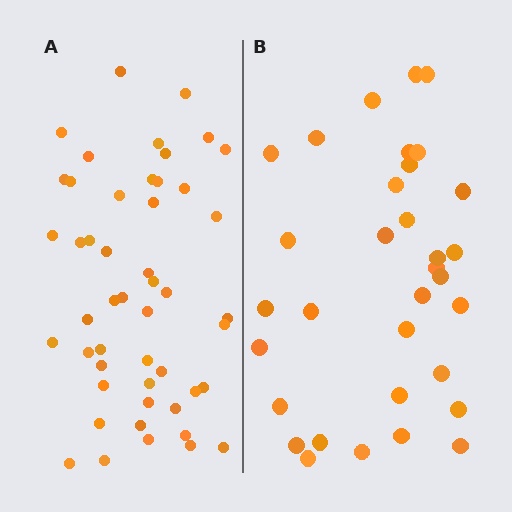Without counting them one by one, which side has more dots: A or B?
Region A (the left region) has more dots.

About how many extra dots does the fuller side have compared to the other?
Region A has approximately 15 more dots than region B.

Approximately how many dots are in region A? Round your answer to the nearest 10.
About 50 dots. (The exact count is 49, which rounds to 50.)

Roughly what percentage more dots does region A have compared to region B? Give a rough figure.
About 50% more.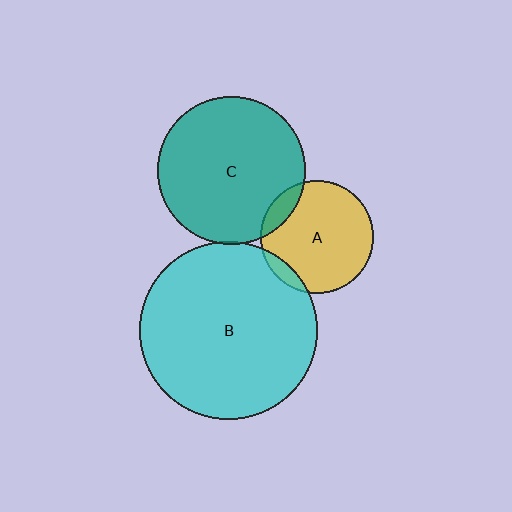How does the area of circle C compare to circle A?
Approximately 1.7 times.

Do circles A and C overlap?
Yes.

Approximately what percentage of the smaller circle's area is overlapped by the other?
Approximately 10%.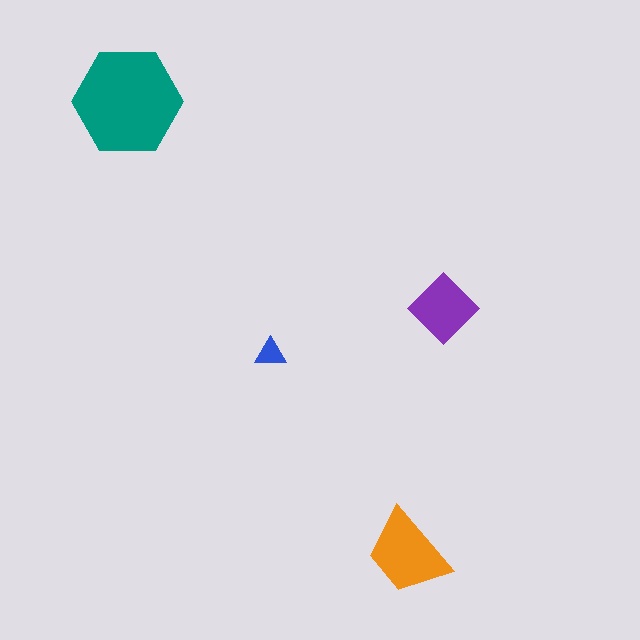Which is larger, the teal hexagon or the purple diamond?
The teal hexagon.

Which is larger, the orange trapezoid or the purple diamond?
The orange trapezoid.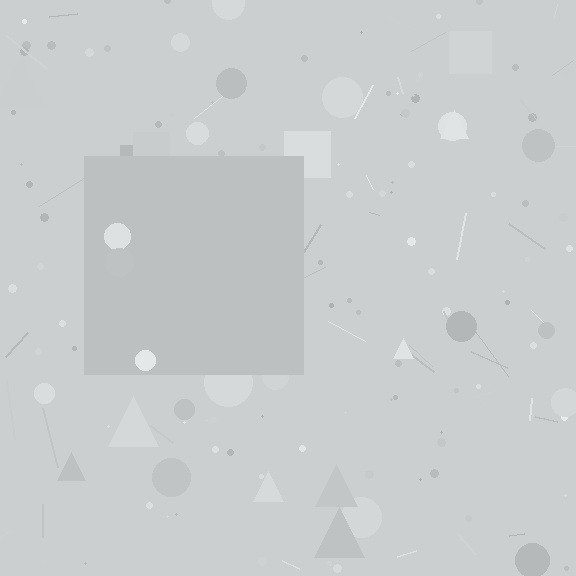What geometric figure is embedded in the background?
A square is embedded in the background.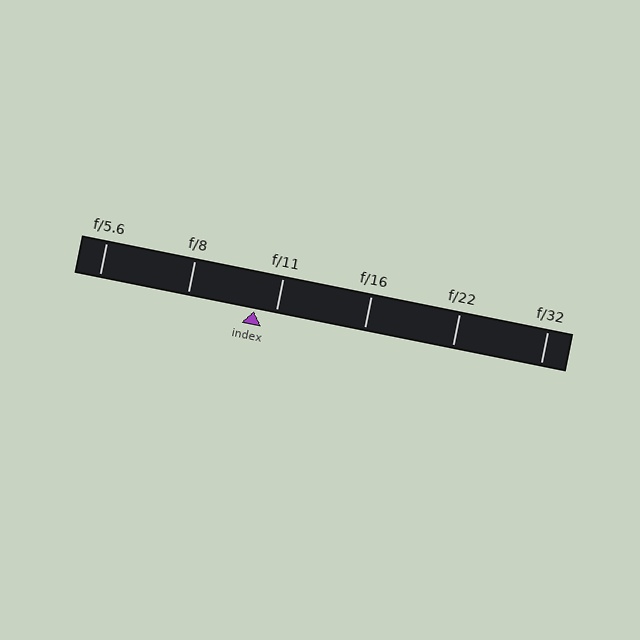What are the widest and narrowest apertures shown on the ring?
The widest aperture shown is f/5.6 and the narrowest is f/32.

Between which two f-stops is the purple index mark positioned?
The index mark is between f/8 and f/11.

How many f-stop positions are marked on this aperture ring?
There are 6 f-stop positions marked.